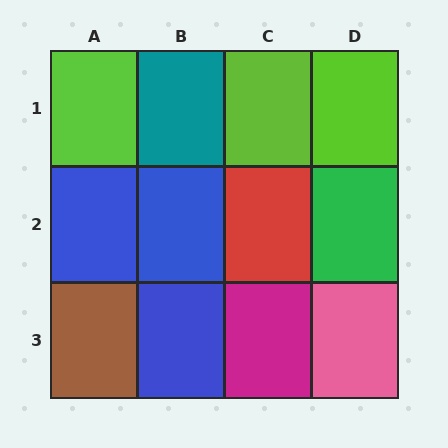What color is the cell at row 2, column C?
Red.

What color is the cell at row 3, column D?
Pink.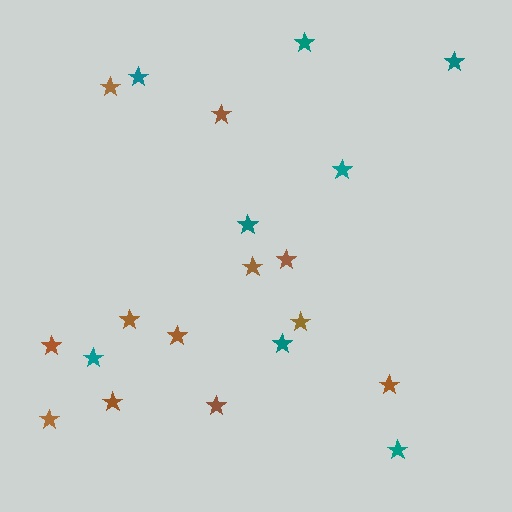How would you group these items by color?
There are 2 groups: one group of brown stars (12) and one group of teal stars (8).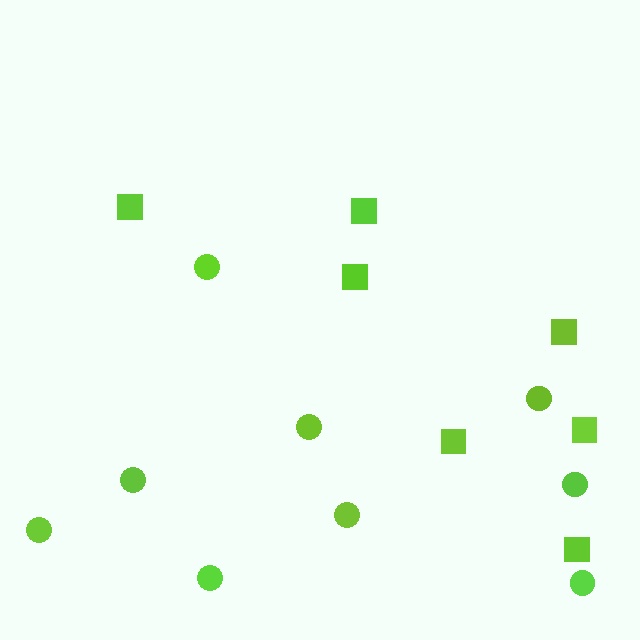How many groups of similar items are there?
There are 2 groups: one group of circles (9) and one group of squares (7).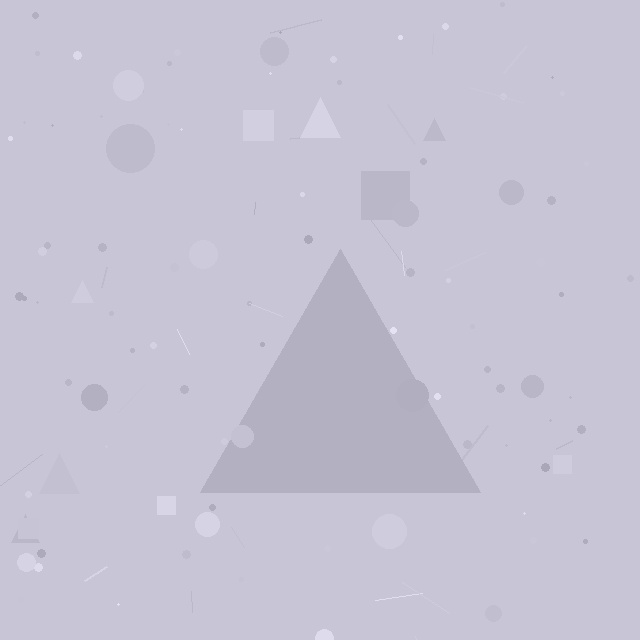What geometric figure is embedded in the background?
A triangle is embedded in the background.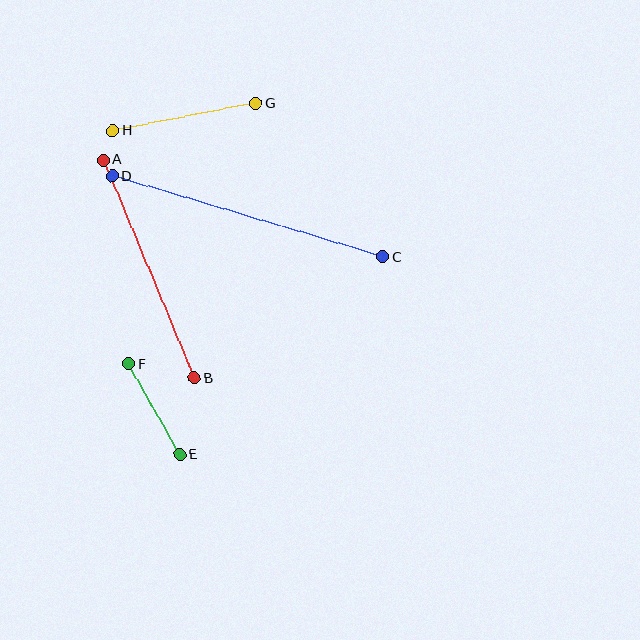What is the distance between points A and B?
The distance is approximately 236 pixels.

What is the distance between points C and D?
The distance is approximately 282 pixels.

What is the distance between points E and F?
The distance is approximately 104 pixels.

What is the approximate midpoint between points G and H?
The midpoint is at approximately (184, 117) pixels.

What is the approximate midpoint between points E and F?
The midpoint is at approximately (154, 409) pixels.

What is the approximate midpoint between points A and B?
The midpoint is at approximately (148, 269) pixels.